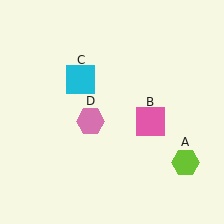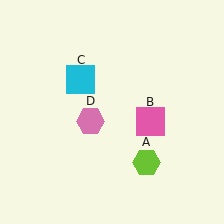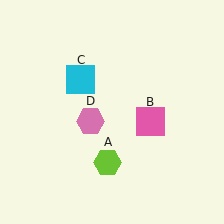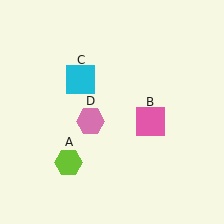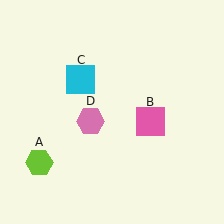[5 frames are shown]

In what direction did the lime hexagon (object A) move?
The lime hexagon (object A) moved left.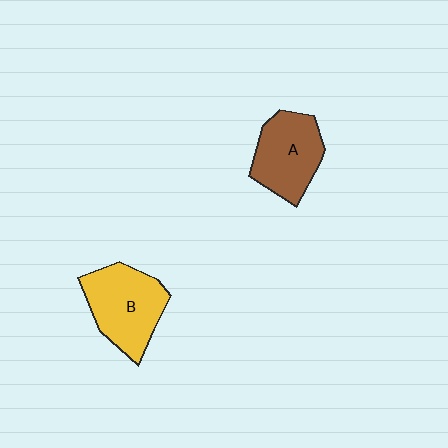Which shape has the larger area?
Shape B (yellow).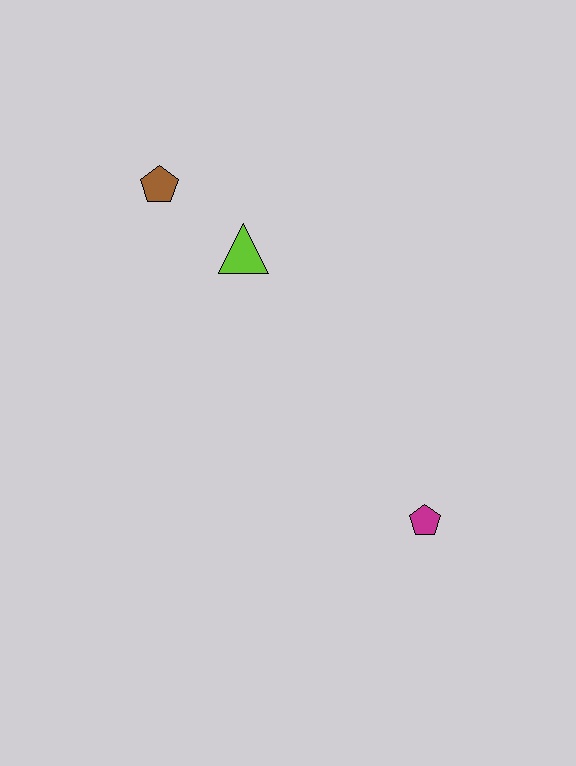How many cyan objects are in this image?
There are no cyan objects.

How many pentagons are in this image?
There are 2 pentagons.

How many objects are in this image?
There are 3 objects.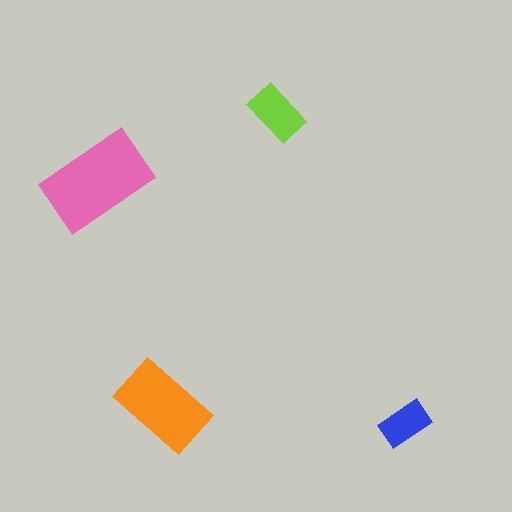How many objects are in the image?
There are 4 objects in the image.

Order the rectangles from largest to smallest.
the pink one, the orange one, the lime one, the blue one.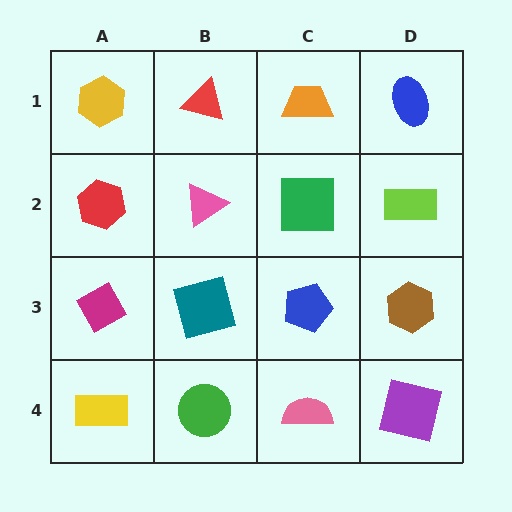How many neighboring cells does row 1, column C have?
3.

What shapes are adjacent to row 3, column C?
A green square (row 2, column C), a pink semicircle (row 4, column C), a teal square (row 3, column B), a brown hexagon (row 3, column D).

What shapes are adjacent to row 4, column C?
A blue pentagon (row 3, column C), a green circle (row 4, column B), a purple square (row 4, column D).